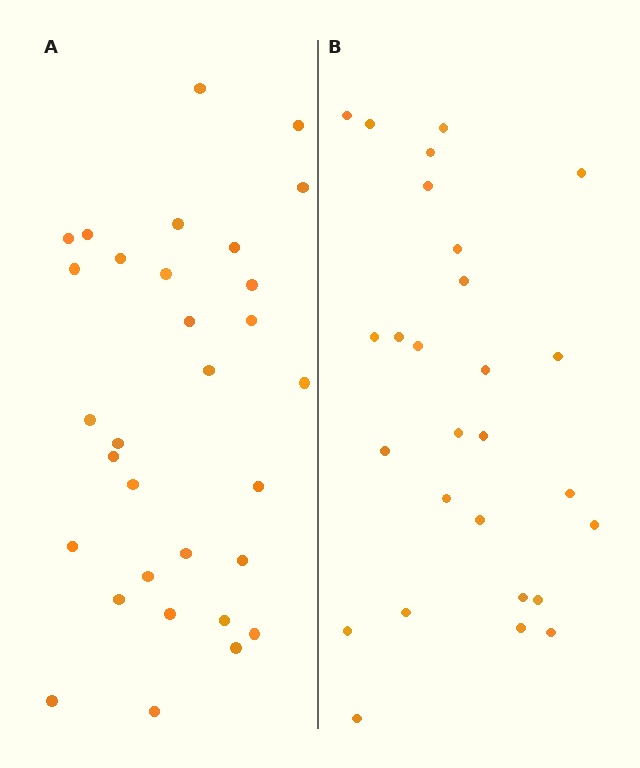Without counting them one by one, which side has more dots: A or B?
Region A (the left region) has more dots.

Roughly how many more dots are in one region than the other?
Region A has about 4 more dots than region B.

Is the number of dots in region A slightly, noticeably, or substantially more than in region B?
Region A has only slightly more — the two regions are fairly close. The ratio is roughly 1.1 to 1.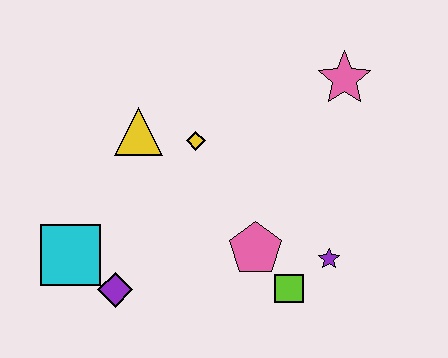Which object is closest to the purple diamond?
The cyan square is closest to the purple diamond.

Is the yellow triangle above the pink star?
No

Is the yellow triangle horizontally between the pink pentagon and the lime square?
No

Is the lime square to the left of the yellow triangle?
No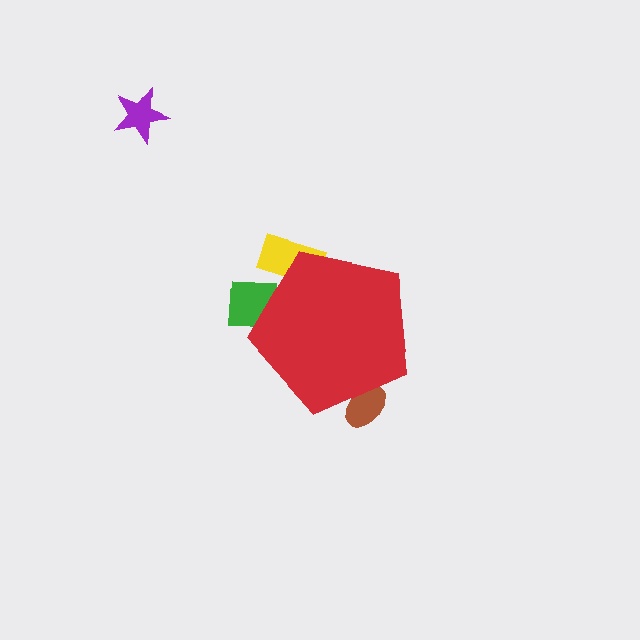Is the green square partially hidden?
Yes, the green square is partially hidden behind the red pentagon.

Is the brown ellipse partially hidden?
Yes, the brown ellipse is partially hidden behind the red pentagon.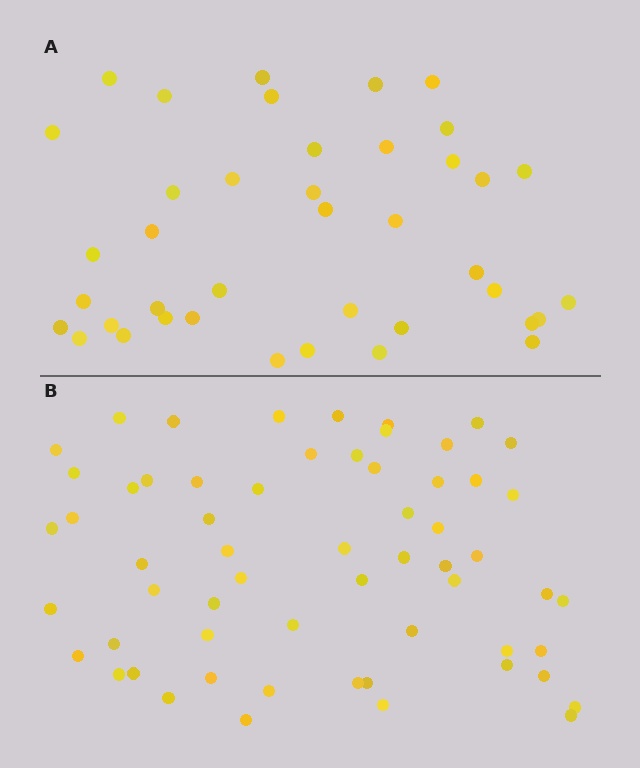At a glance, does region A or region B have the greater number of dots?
Region B (the bottom region) has more dots.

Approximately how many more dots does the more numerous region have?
Region B has approximately 20 more dots than region A.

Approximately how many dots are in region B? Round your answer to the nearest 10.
About 60 dots.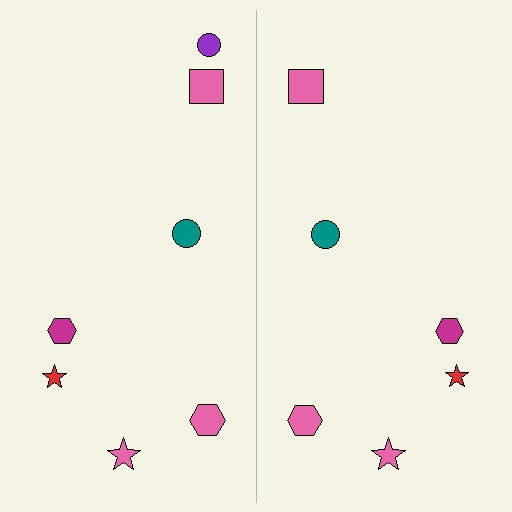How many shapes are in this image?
There are 13 shapes in this image.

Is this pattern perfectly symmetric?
No, the pattern is not perfectly symmetric. A purple circle is missing from the right side.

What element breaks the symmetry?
A purple circle is missing from the right side.